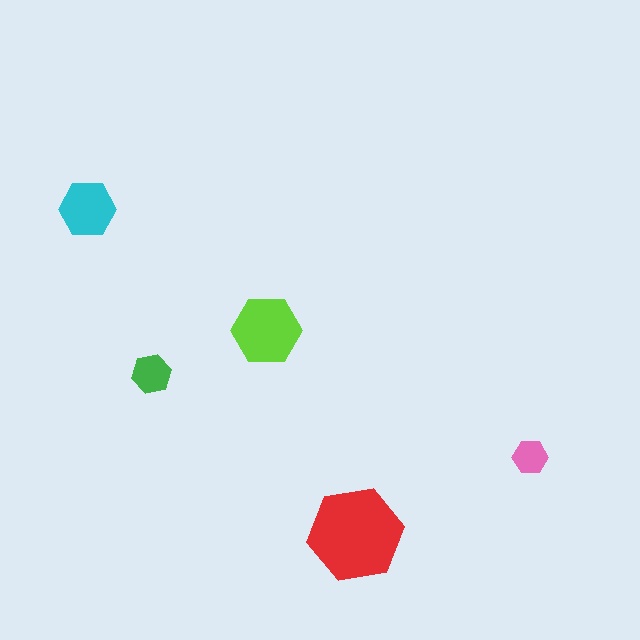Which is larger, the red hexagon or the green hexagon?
The red one.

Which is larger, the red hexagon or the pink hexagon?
The red one.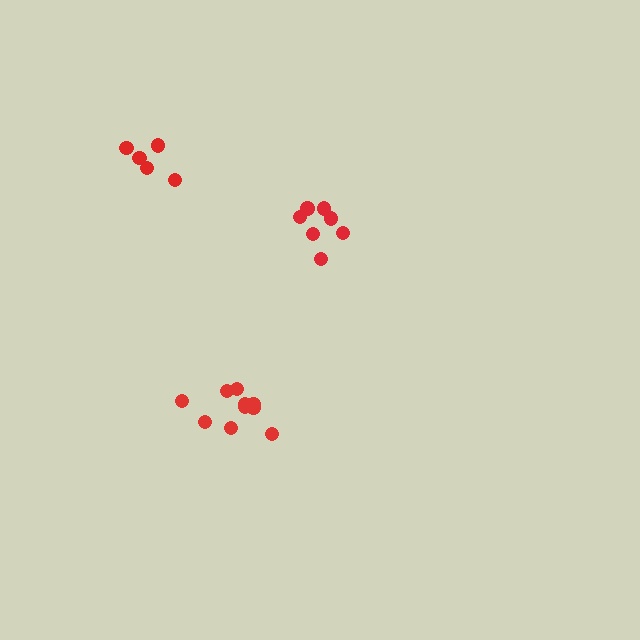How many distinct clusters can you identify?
There are 3 distinct clusters.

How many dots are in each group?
Group 1: 7 dots, Group 2: 10 dots, Group 3: 5 dots (22 total).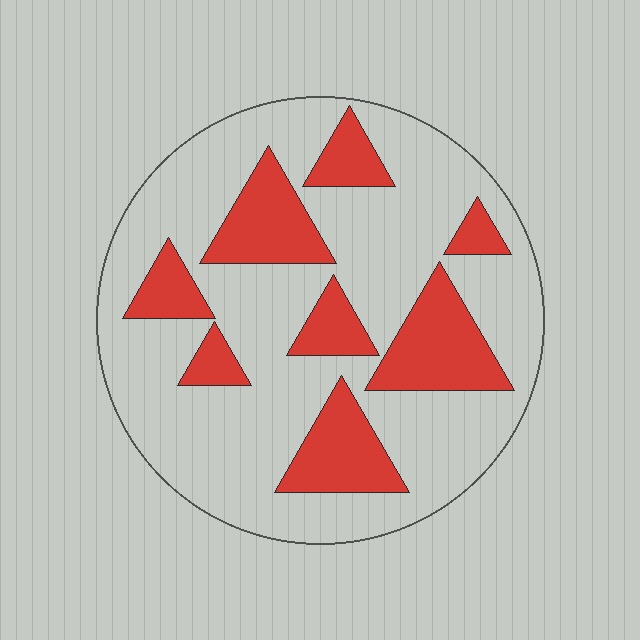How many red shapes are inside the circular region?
8.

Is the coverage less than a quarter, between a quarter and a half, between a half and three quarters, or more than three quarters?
Between a quarter and a half.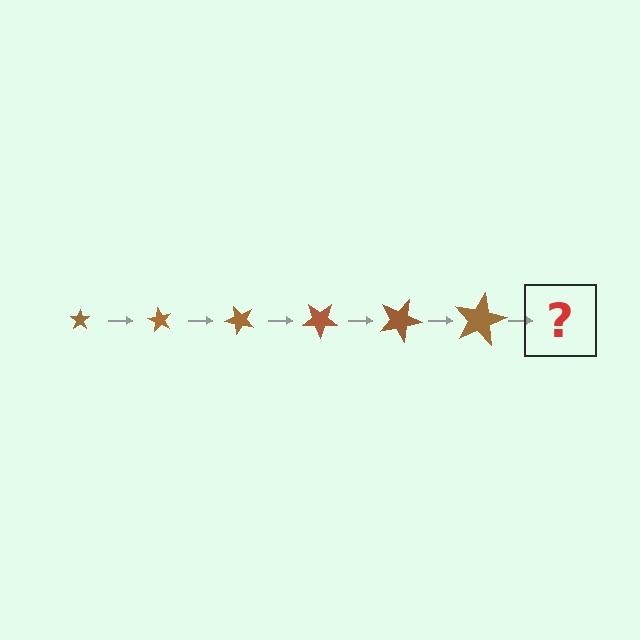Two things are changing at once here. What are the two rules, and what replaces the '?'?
The two rules are that the star grows larger each step and it rotates 60 degrees each step. The '?' should be a star, larger than the previous one and rotated 360 degrees from the start.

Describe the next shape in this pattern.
It should be a star, larger than the previous one and rotated 360 degrees from the start.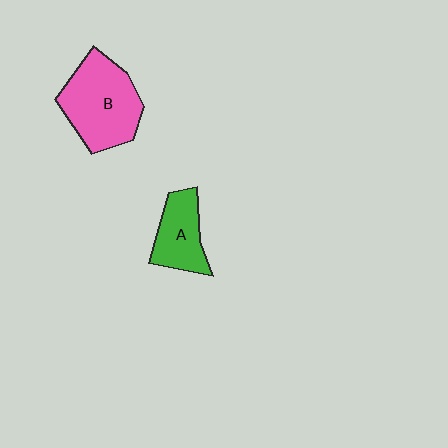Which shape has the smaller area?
Shape A (green).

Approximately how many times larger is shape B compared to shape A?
Approximately 1.7 times.